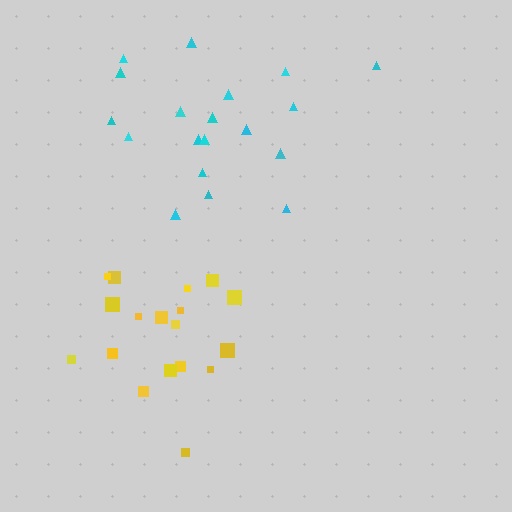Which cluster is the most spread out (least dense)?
Cyan.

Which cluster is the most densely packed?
Yellow.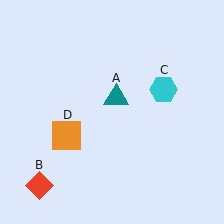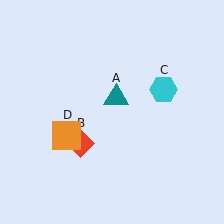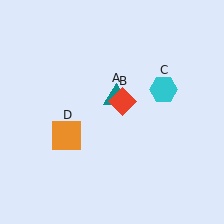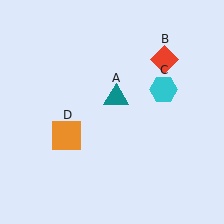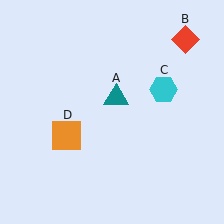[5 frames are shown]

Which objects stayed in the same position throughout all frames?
Teal triangle (object A) and cyan hexagon (object C) and orange square (object D) remained stationary.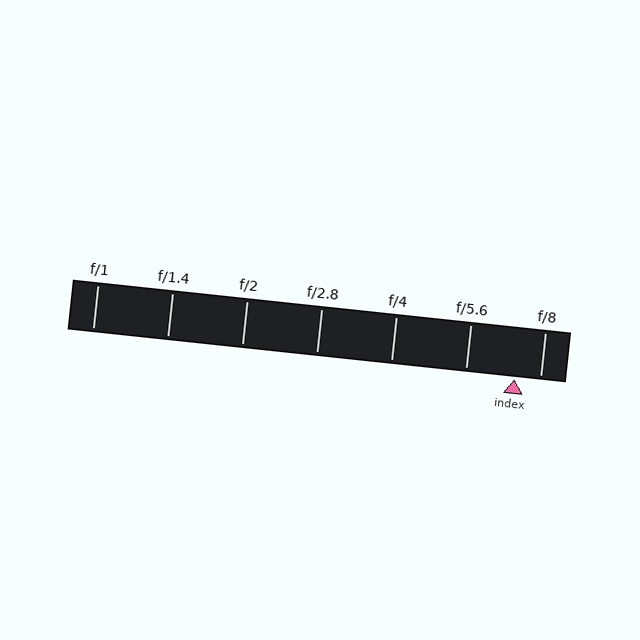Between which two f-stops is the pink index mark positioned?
The index mark is between f/5.6 and f/8.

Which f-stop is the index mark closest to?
The index mark is closest to f/8.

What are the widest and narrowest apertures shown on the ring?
The widest aperture shown is f/1 and the narrowest is f/8.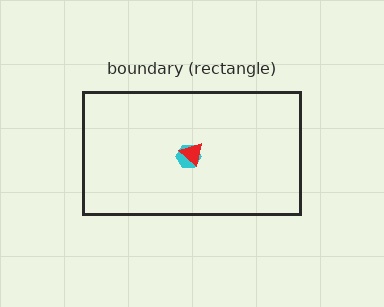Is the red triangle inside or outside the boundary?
Inside.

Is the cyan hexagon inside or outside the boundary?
Inside.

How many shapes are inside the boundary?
2 inside, 0 outside.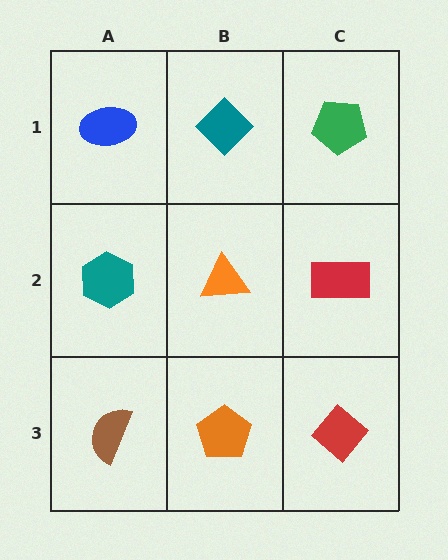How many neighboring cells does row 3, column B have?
3.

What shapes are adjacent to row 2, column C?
A green pentagon (row 1, column C), a red diamond (row 3, column C), an orange triangle (row 2, column B).